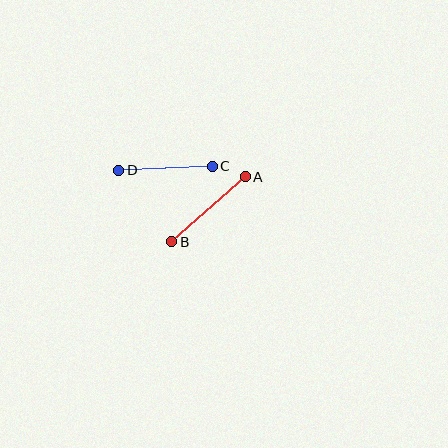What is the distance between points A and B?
The distance is approximately 98 pixels.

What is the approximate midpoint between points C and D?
The midpoint is at approximately (166, 168) pixels.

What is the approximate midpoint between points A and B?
The midpoint is at approximately (209, 209) pixels.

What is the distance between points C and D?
The distance is approximately 94 pixels.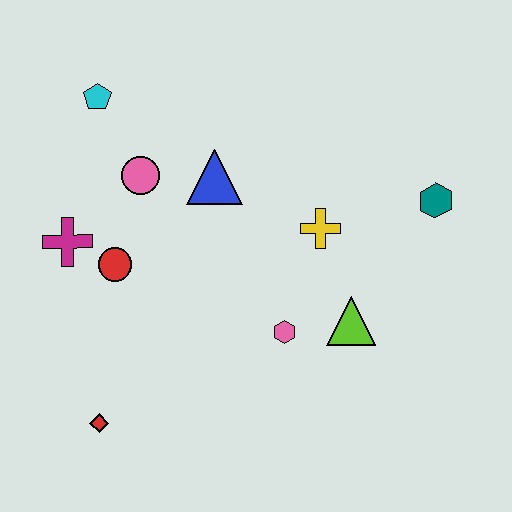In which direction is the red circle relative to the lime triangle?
The red circle is to the left of the lime triangle.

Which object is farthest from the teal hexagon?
The red diamond is farthest from the teal hexagon.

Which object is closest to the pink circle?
The blue triangle is closest to the pink circle.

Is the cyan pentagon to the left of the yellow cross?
Yes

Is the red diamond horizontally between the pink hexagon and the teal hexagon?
No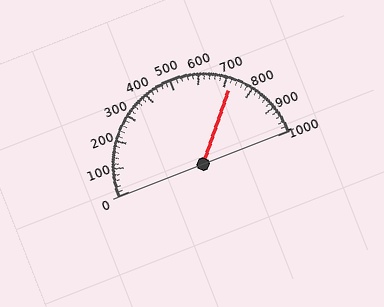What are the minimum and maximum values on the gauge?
The gauge ranges from 0 to 1000.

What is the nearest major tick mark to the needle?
The nearest major tick mark is 700.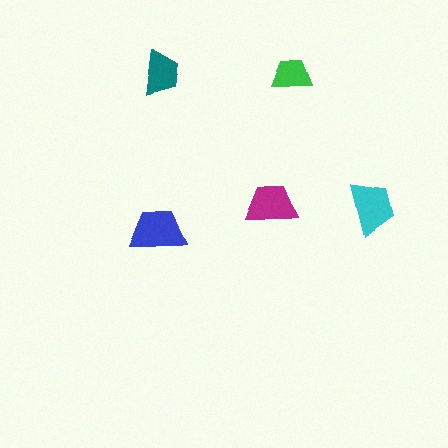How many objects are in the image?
There are 5 objects in the image.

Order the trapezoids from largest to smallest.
the blue one, the cyan one, the magenta one, the teal one, the green one.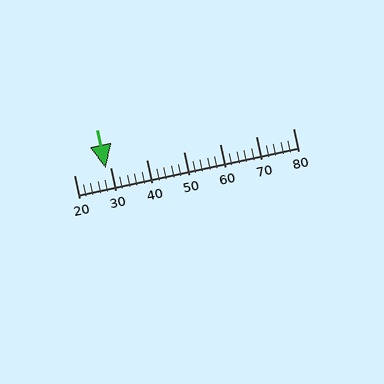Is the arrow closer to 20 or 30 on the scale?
The arrow is closer to 30.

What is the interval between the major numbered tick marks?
The major tick marks are spaced 10 units apart.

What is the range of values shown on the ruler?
The ruler shows values from 20 to 80.